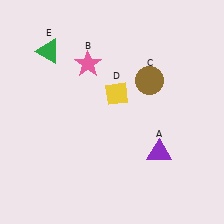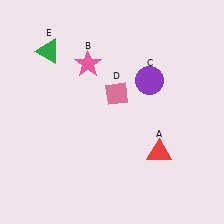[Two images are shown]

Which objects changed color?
A changed from purple to red. C changed from brown to purple. D changed from yellow to pink.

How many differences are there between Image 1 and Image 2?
There are 3 differences between the two images.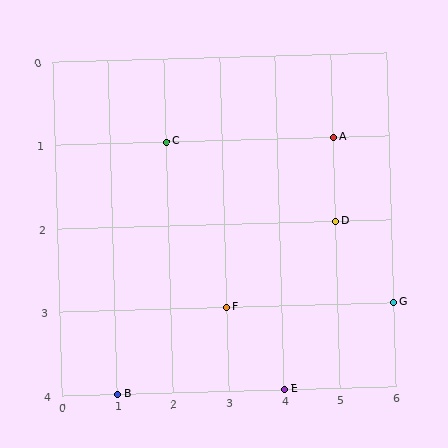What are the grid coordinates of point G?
Point G is at grid coordinates (6, 3).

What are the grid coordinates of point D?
Point D is at grid coordinates (5, 2).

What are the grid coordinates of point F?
Point F is at grid coordinates (3, 3).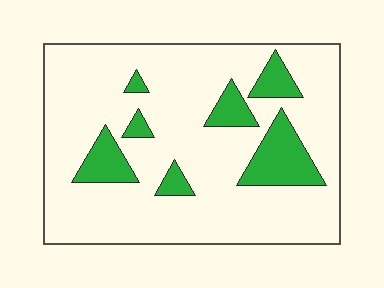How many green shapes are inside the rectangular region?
7.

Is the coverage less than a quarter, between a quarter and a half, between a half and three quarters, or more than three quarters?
Less than a quarter.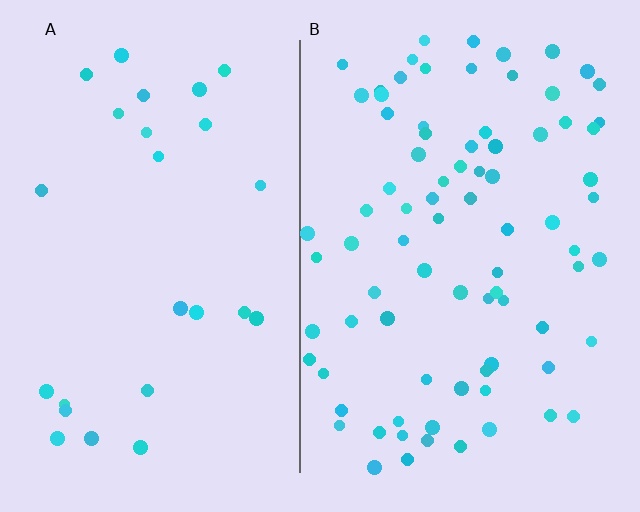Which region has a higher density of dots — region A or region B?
B (the right).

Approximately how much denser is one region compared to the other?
Approximately 3.2× — region B over region A.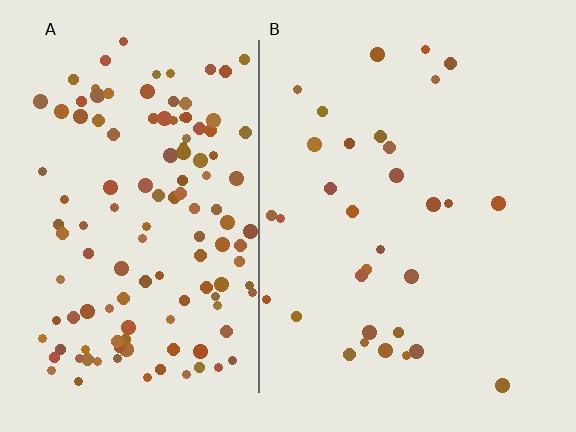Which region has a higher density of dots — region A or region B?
A (the left).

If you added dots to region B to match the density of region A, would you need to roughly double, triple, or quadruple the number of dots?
Approximately quadruple.